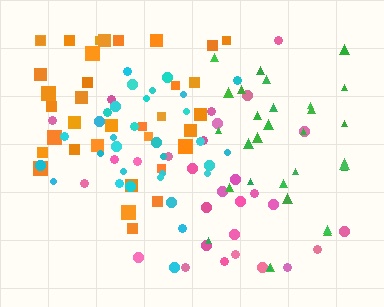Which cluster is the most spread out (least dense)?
Pink.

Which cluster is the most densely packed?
Cyan.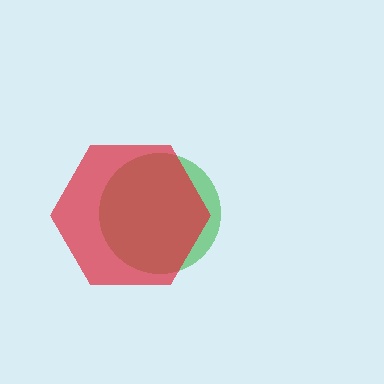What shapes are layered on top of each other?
The layered shapes are: a green circle, a red hexagon.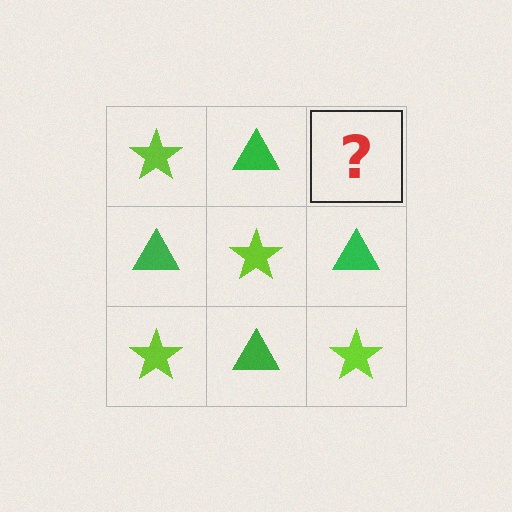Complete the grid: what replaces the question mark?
The question mark should be replaced with a lime star.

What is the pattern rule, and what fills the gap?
The rule is that it alternates lime star and green triangle in a checkerboard pattern. The gap should be filled with a lime star.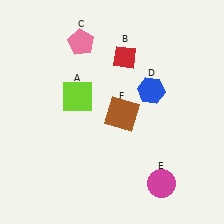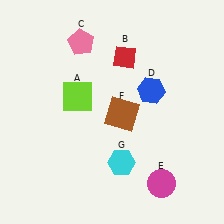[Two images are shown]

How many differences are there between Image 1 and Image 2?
There is 1 difference between the two images.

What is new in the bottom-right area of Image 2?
A cyan hexagon (G) was added in the bottom-right area of Image 2.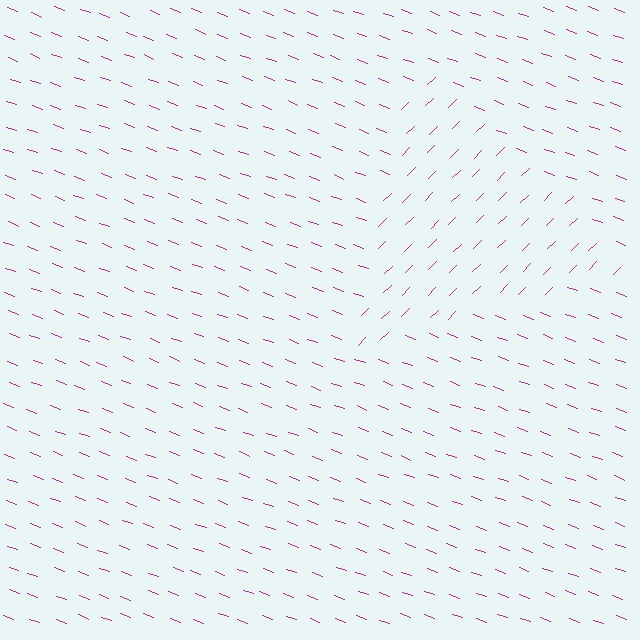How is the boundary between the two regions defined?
The boundary is defined purely by a change in line orientation (approximately 66 degrees difference). All lines are the same color and thickness.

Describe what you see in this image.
The image is filled with small magenta line segments. A triangle region in the image has lines oriented differently from the surrounding lines, creating a visible texture boundary.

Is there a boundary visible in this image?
Yes, there is a texture boundary formed by a change in line orientation.